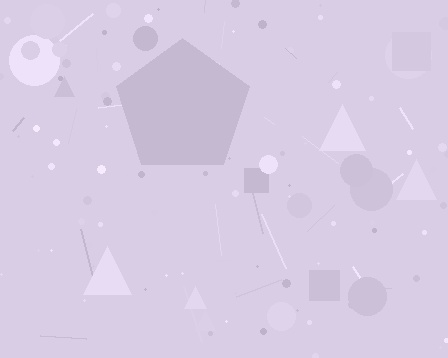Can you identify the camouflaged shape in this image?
The camouflaged shape is a pentagon.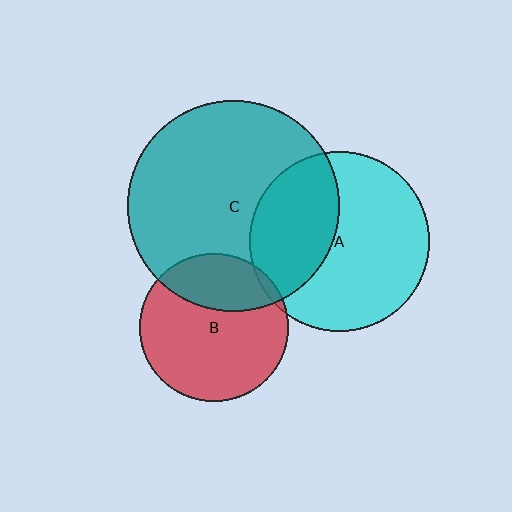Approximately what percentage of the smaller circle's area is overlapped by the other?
Approximately 30%.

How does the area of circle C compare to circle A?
Approximately 1.4 times.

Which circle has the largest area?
Circle C (teal).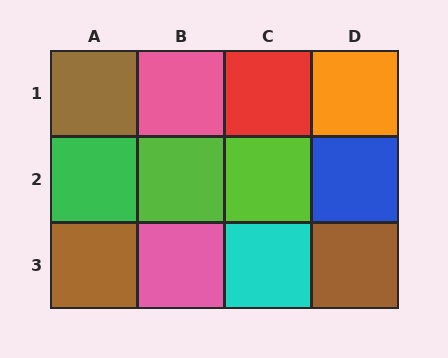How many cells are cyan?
1 cell is cyan.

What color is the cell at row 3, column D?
Brown.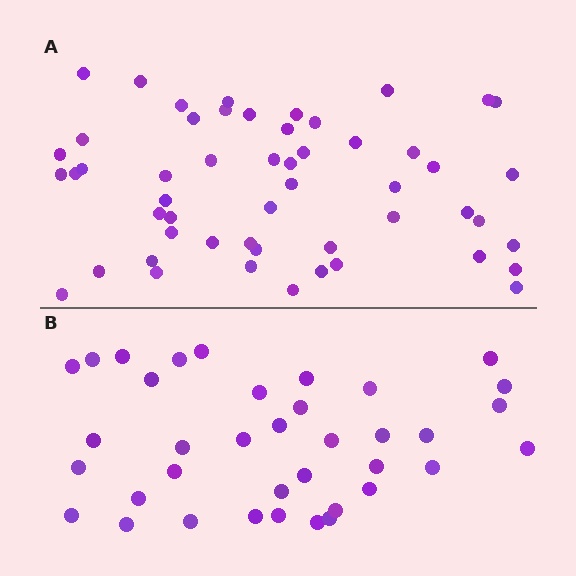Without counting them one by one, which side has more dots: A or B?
Region A (the top region) has more dots.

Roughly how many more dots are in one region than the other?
Region A has approximately 15 more dots than region B.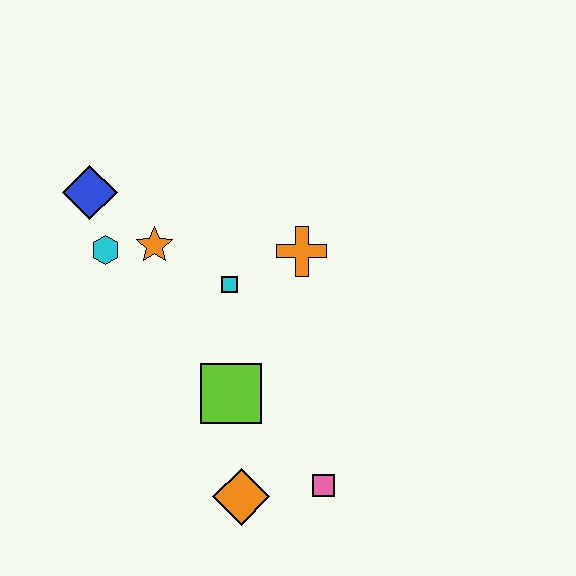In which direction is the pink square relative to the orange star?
The pink square is below the orange star.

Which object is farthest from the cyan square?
The pink square is farthest from the cyan square.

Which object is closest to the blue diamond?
The cyan hexagon is closest to the blue diamond.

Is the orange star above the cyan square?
Yes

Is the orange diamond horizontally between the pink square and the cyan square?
Yes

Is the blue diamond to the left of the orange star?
Yes